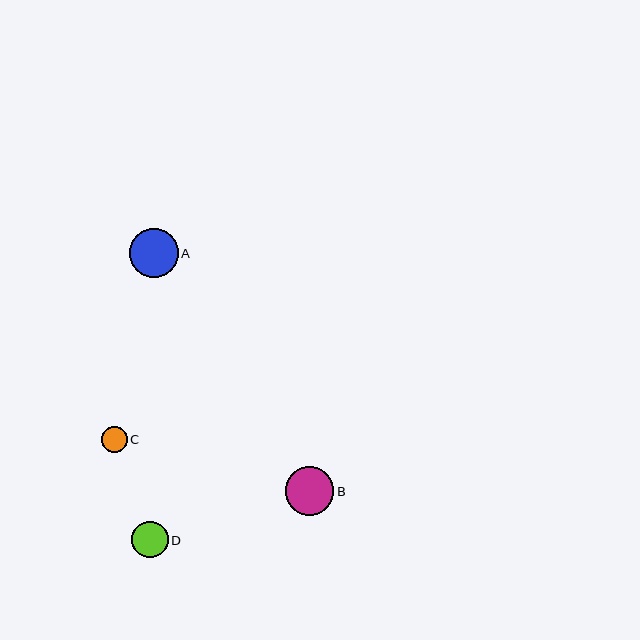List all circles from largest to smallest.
From largest to smallest: B, A, D, C.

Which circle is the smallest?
Circle C is the smallest with a size of approximately 26 pixels.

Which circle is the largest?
Circle B is the largest with a size of approximately 49 pixels.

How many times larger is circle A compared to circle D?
Circle A is approximately 1.3 times the size of circle D.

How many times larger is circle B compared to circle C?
Circle B is approximately 1.9 times the size of circle C.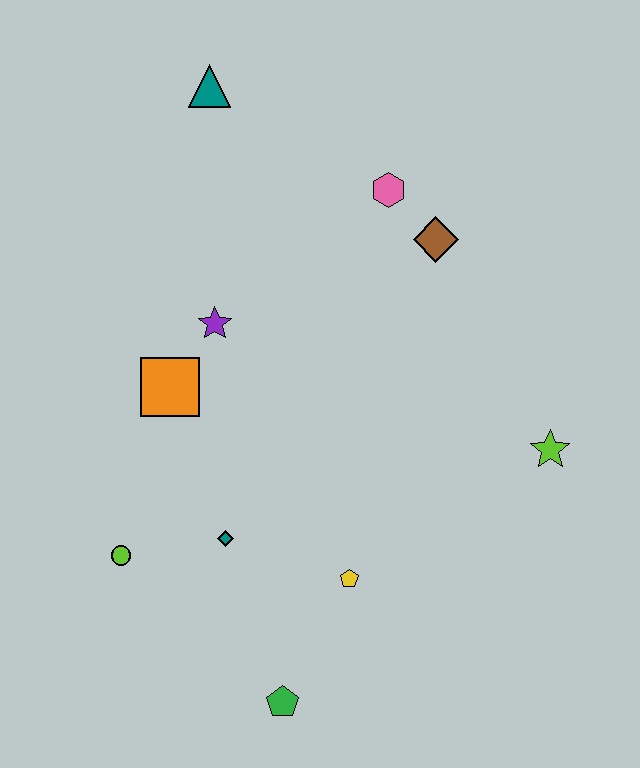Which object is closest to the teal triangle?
The pink hexagon is closest to the teal triangle.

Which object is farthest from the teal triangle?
The green pentagon is farthest from the teal triangle.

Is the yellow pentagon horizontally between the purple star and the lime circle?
No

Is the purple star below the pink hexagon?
Yes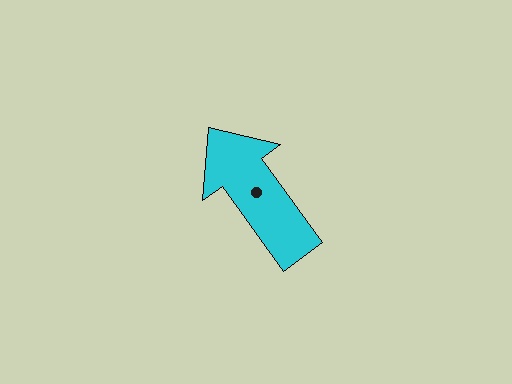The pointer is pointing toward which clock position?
Roughly 11 o'clock.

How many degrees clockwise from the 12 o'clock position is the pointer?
Approximately 324 degrees.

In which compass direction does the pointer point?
Northwest.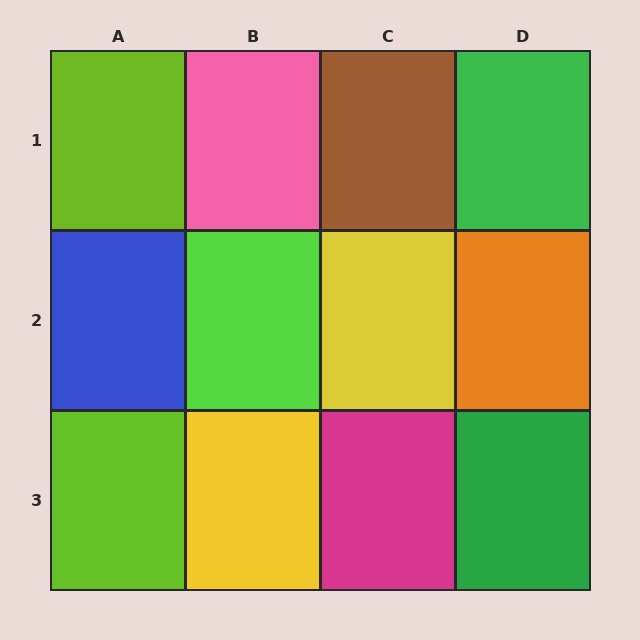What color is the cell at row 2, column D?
Orange.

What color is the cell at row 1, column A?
Lime.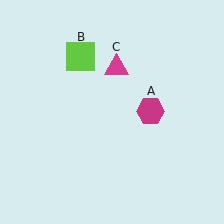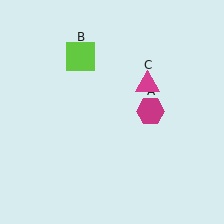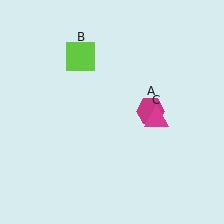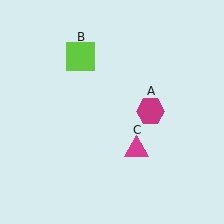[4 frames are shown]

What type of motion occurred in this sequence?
The magenta triangle (object C) rotated clockwise around the center of the scene.